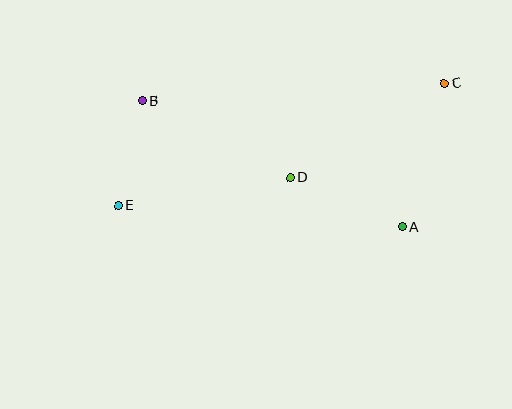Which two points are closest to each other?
Points B and E are closest to each other.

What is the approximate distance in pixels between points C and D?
The distance between C and D is approximately 181 pixels.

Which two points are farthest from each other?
Points C and E are farthest from each other.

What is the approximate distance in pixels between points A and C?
The distance between A and C is approximately 149 pixels.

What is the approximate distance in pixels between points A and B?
The distance between A and B is approximately 289 pixels.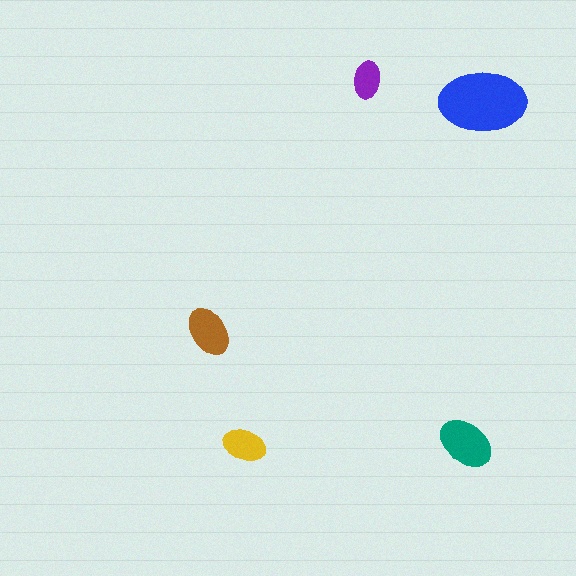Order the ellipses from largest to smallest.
the blue one, the teal one, the brown one, the yellow one, the purple one.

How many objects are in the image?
There are 5 objects in the image.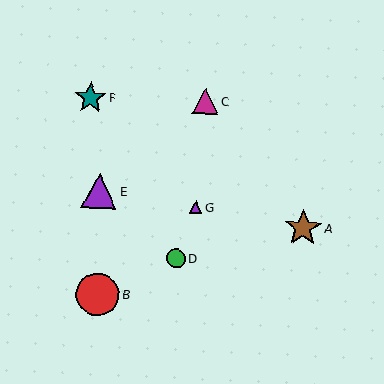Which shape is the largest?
The red circle (labeled B) is the largest.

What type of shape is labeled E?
Shape E is a purple triangle.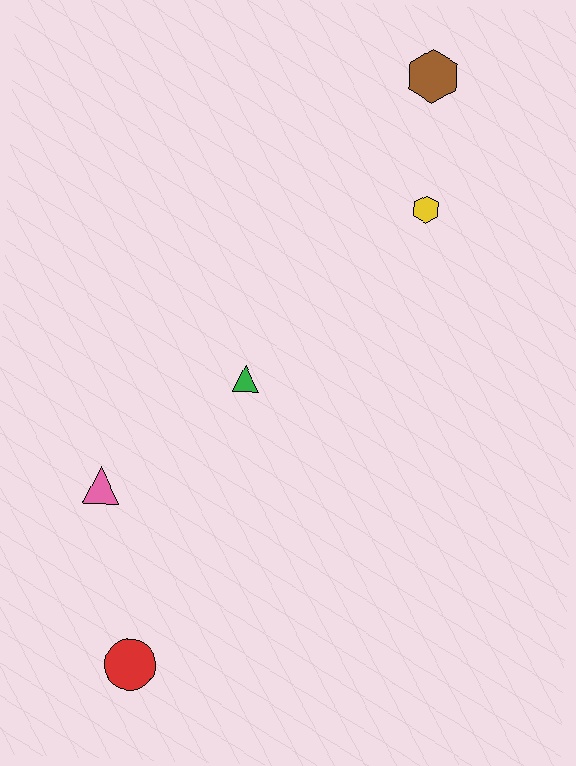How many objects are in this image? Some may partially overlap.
There are 5 objects.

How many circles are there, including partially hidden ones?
There is 1 circle.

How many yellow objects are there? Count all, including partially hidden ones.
There is 1 yellow object.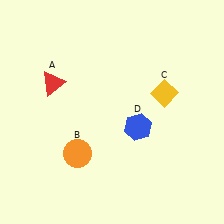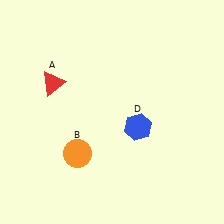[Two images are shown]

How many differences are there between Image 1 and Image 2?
There is 1 difference between the two images.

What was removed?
The yellow diamond (C) was removed in Image 2.